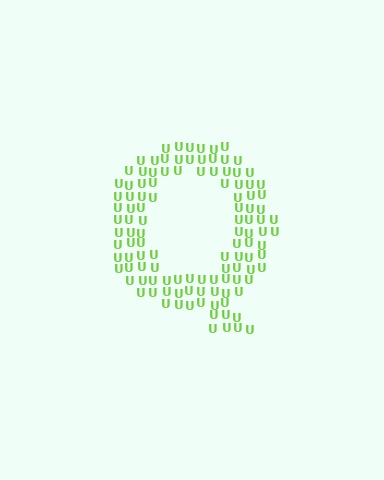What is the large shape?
The large shape is the letter Q.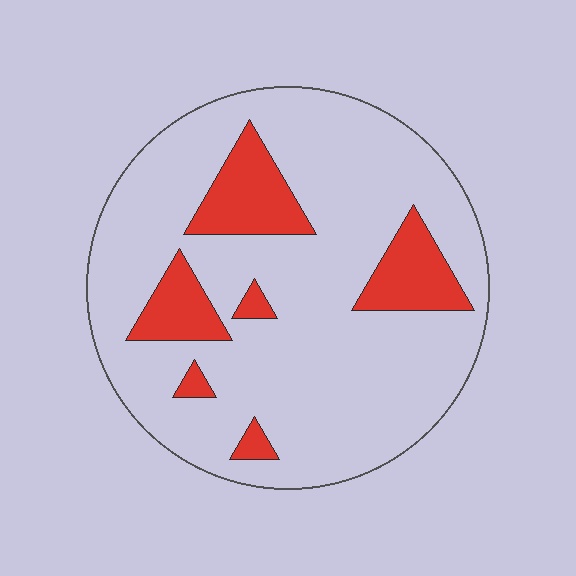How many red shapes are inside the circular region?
6.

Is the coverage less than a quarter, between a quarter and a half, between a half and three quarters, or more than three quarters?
Less than a quarter.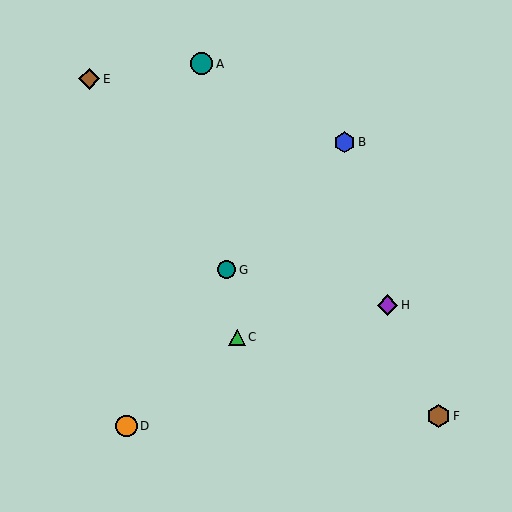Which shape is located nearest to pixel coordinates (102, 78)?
The brown diamond (labeled E) at (89, 79) is nearest to that location.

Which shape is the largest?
The brown hexagon (labeled F) is the largest.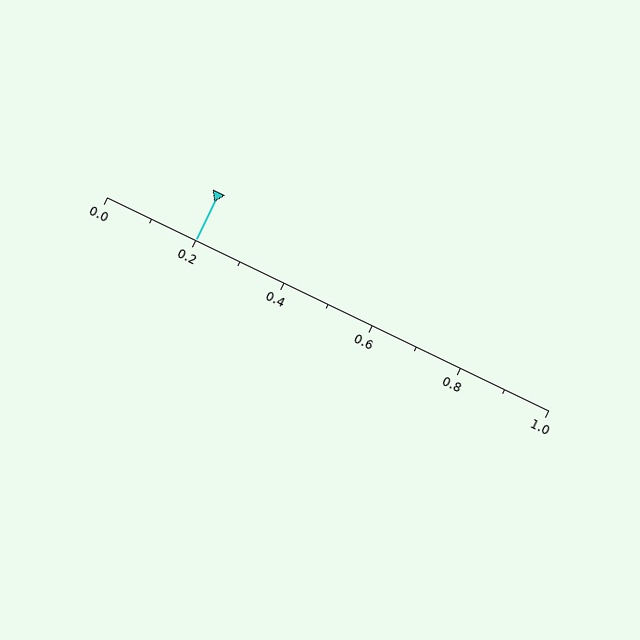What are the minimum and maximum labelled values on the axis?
The axis runs from 0.0 to 1.0.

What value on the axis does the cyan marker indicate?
The marker indicates approximately 0.2.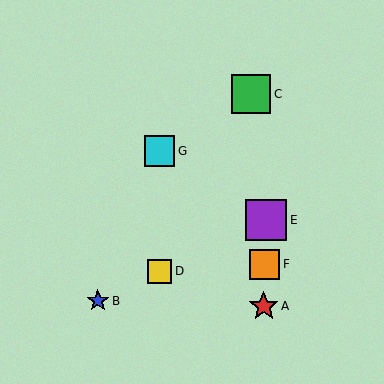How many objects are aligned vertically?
2 objects (D, G) are aligned vertically.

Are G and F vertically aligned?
No, G is at x≈160 and F is at x≈264.